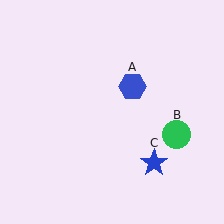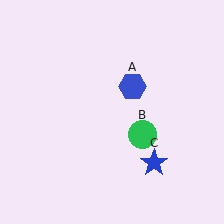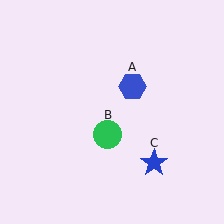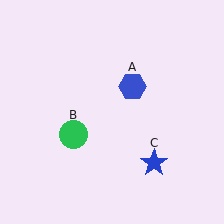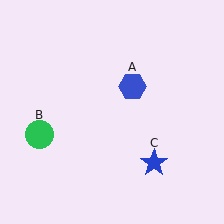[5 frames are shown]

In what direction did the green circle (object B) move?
The green circle (object B) moved left.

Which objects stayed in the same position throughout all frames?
Blue hexagon (object A) and blue star (object C) remained stationary.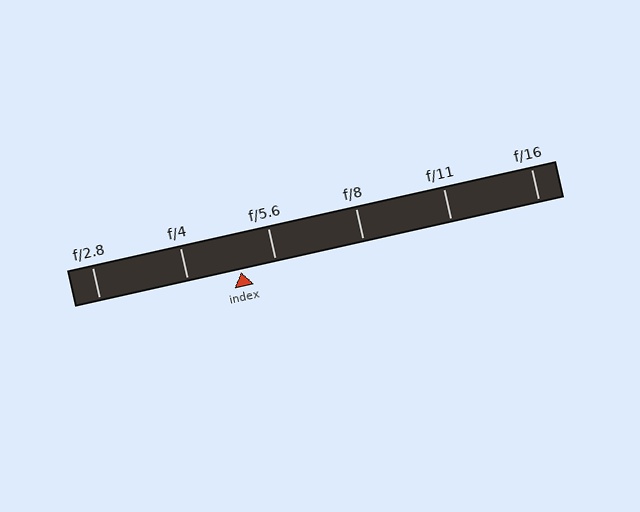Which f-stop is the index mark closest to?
The index mark is closest to f/5.6.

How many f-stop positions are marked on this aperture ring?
There are 6 f-stop positions marked.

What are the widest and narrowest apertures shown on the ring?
The widest aperture shown is f/2.8 and the narrowest is f/16.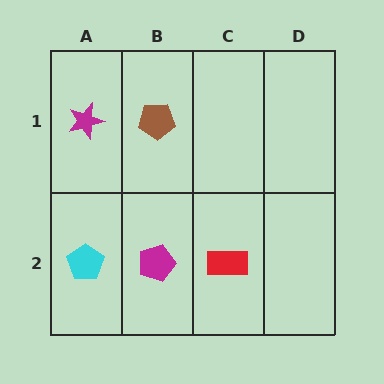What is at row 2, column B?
A magenta pentagon.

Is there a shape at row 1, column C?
No, that cell is empty.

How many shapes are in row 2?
3 shapes.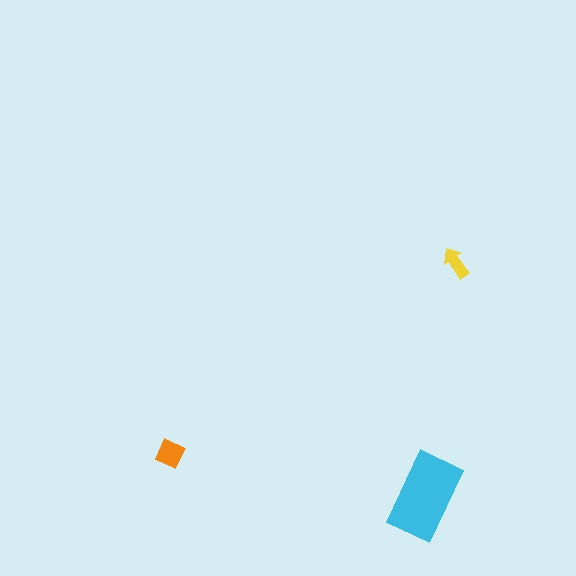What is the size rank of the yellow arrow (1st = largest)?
3rd.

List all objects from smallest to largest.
The yellow arrow, the orange diamond, the cyan rectangle.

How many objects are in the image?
There are 3 objects in the image.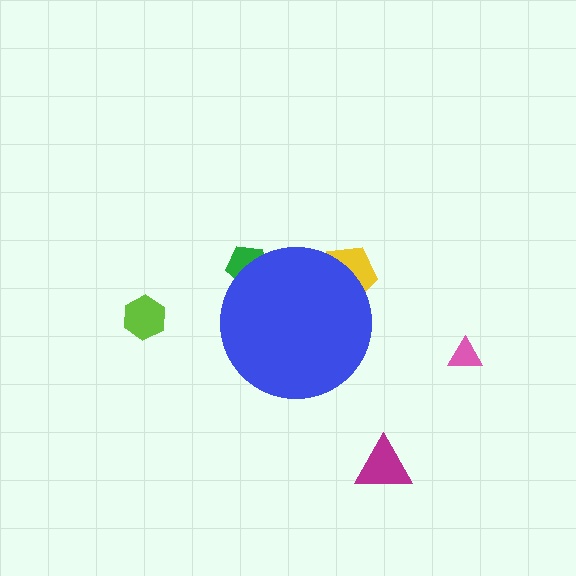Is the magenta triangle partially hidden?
No, the magenta triangle is fully visible.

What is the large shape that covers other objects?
A blue circle.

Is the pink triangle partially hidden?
No, the pink triangle is fully visible.